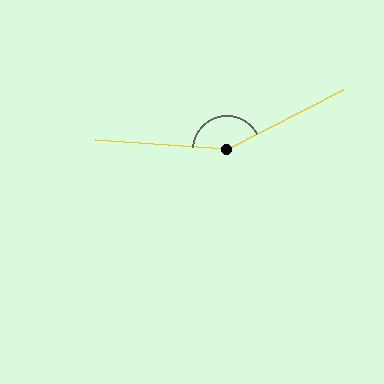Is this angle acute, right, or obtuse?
It is obtuse.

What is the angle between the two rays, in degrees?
Approximately 148 degrees.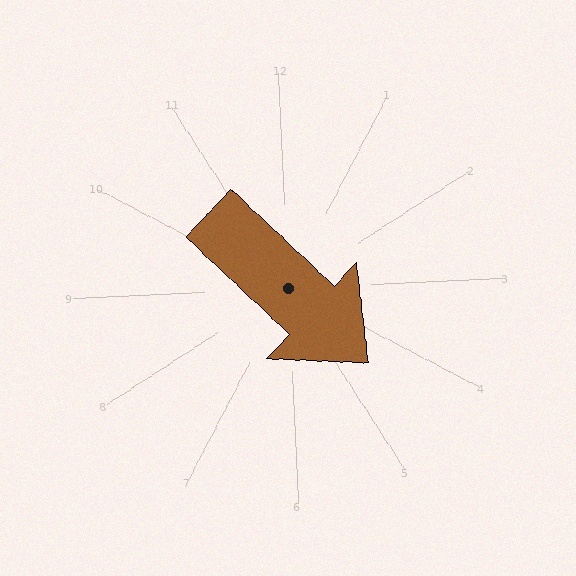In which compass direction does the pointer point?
Southeast.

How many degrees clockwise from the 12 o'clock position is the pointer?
Approximately 136 degrees.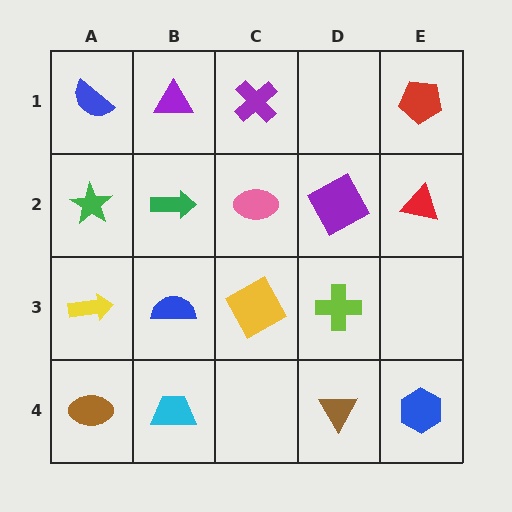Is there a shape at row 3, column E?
No, that cell is empty.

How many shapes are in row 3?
4 shapes.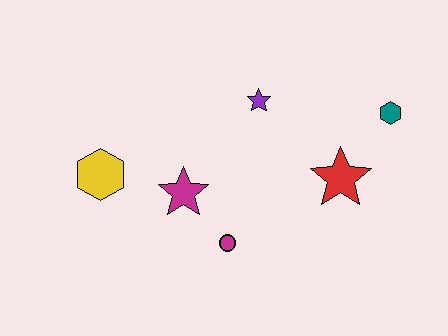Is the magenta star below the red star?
Yes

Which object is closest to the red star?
The teal hexagon is closest to the red star.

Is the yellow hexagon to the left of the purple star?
Yes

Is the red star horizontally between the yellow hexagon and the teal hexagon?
Yes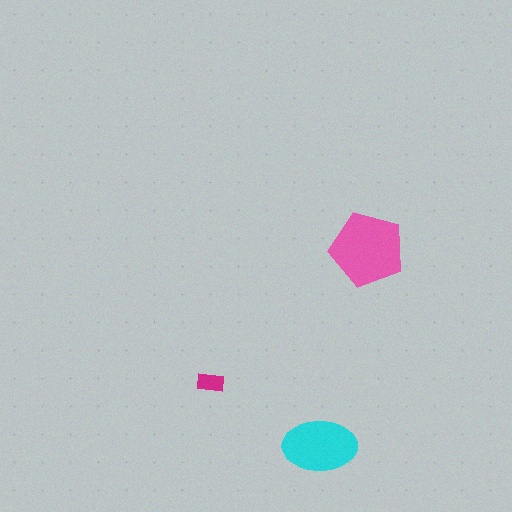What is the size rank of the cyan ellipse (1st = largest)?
2nd.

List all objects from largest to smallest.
The pink pentagon, the cyan ellipse, the magenta rectangle.